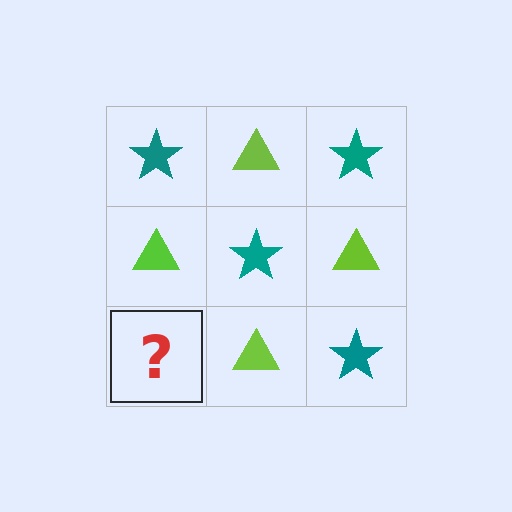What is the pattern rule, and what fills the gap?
The rule is that it alternates teal star and lime triangle in a checkerboard pattern. The gap should be filled with a teal star.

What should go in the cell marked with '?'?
The missing cell should contain a teal star.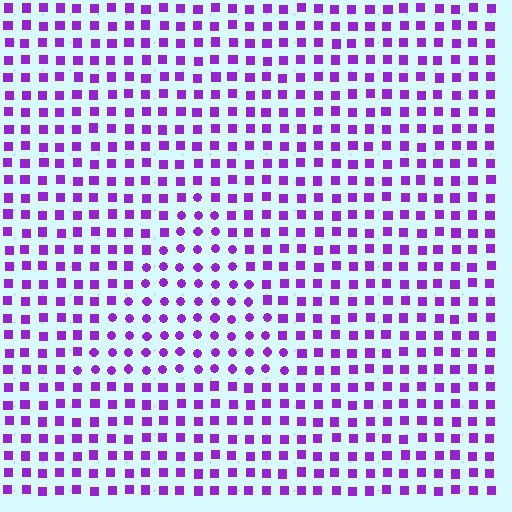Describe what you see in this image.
The image is filled with small purple elements arranged in a uniform grid. A triangle-shaped region contains circles, while the surrounding area contains squares. The boundary is defined purely by the change in element shape.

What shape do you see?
I see a triangle.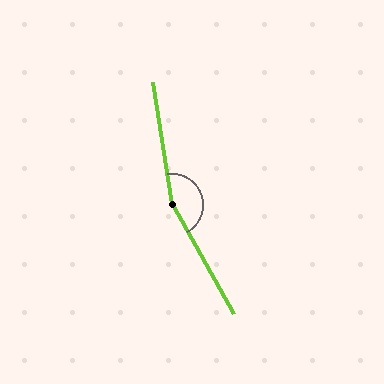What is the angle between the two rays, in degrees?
Approximately 160 degrees.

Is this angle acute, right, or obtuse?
It is obtuse.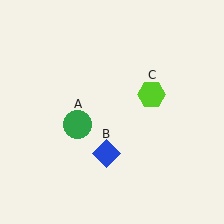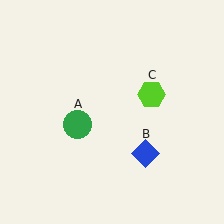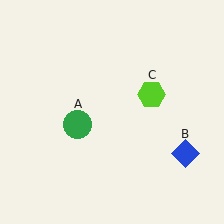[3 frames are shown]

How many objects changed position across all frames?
1 object changed position: blue diamond (object B).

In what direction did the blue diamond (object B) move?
The blue diamond (object B) moved right.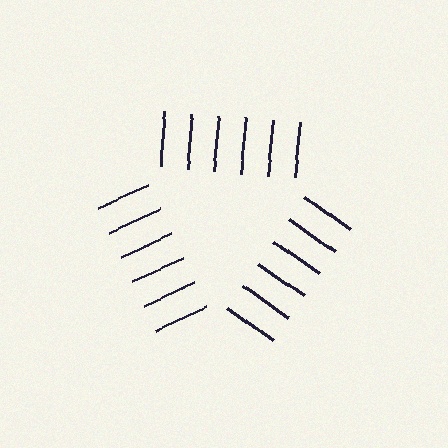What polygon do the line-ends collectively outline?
An illusory triangle — the line segments terminate on its edges but no continuous stroke is drawn.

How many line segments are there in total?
18 — 6 along each of the 3 edges.